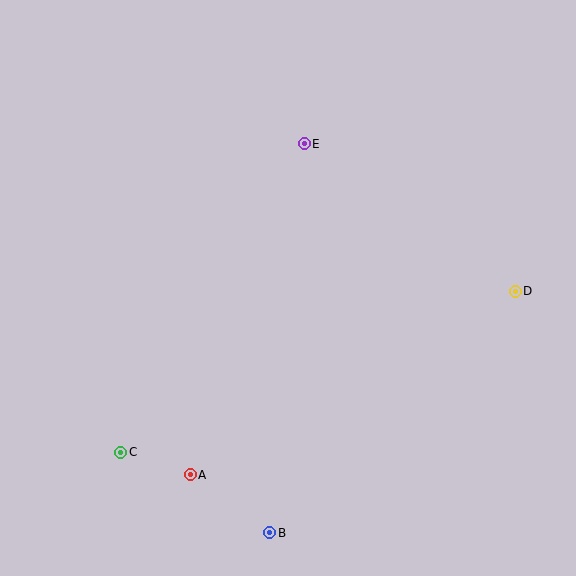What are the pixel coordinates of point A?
Point A is at (190, 475).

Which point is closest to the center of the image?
Point E at (304, 144) is closest to the center.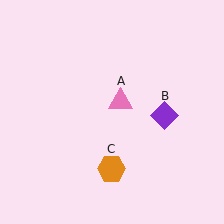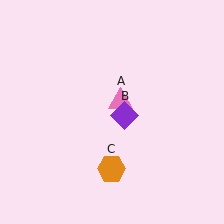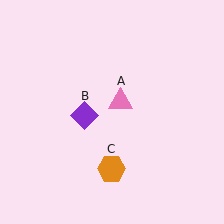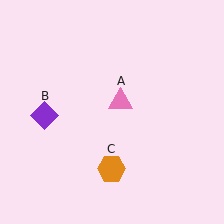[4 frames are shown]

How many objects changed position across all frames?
1 object changed position: purple diamond (object B).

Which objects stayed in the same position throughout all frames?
Pink triangle (object A) and orange hexagon (object C) remained stationary.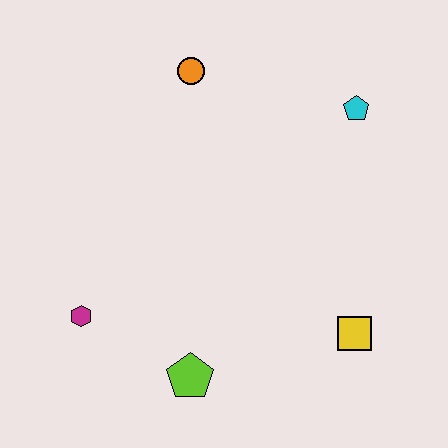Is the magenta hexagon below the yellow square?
No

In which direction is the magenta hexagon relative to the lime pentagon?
The magenta hexagon is to the left of the lime pentagon.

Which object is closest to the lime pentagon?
The magenta hexagon is closest to the lime pentagon.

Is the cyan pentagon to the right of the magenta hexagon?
Yes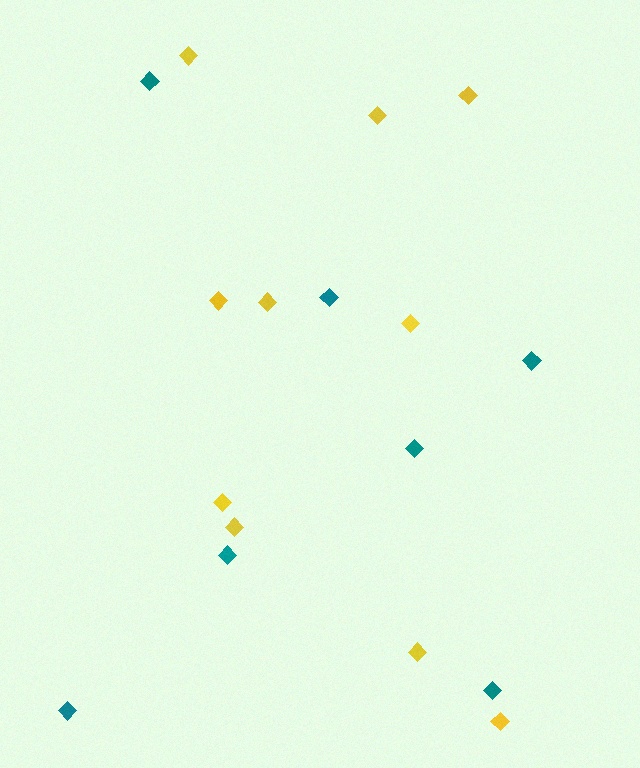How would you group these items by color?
There are 2 groups: one group of yellow diamonds (10) and one group of teal diamonds (7).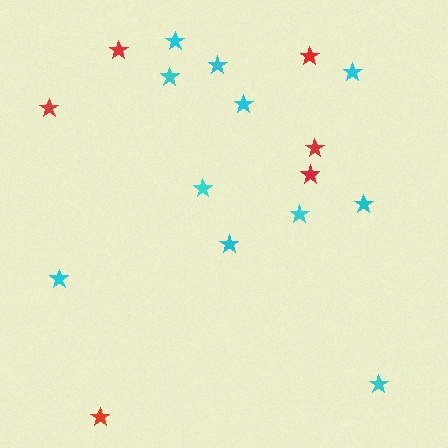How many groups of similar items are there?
There are 2 groups: one group of cyan stars (11) and one group of red stars (6).